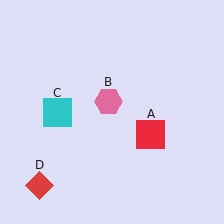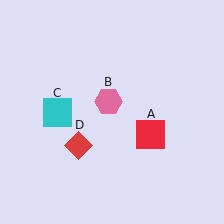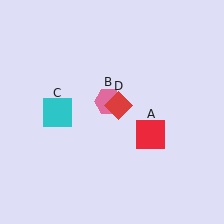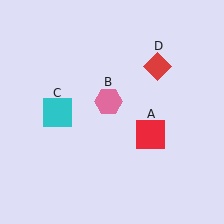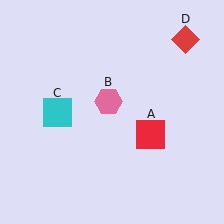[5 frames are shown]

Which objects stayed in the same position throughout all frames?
Red square (object A) and pink hexagon (object B) and cyan square (object C) remained stationary.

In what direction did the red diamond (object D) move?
The red diamond (object D) moved up and to the right.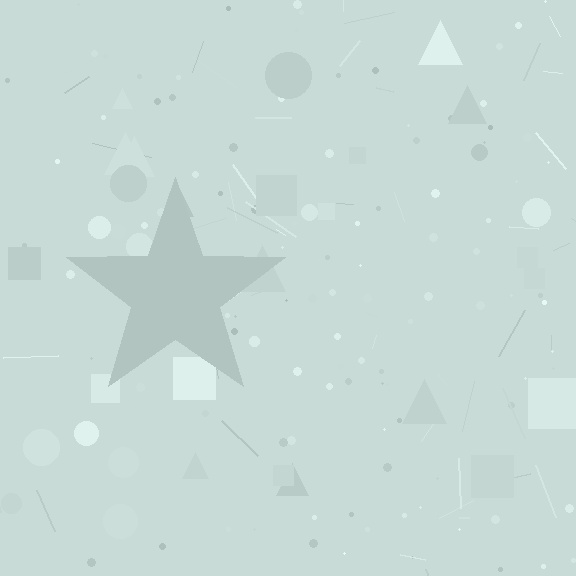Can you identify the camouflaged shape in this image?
The camouflaged shape is a star.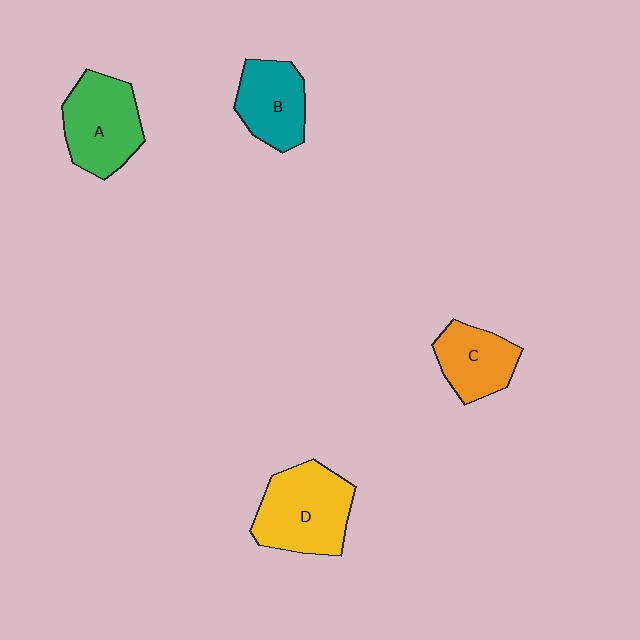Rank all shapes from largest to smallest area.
From largest to smallest: D (yellow), A (green), B (teal), C (orange).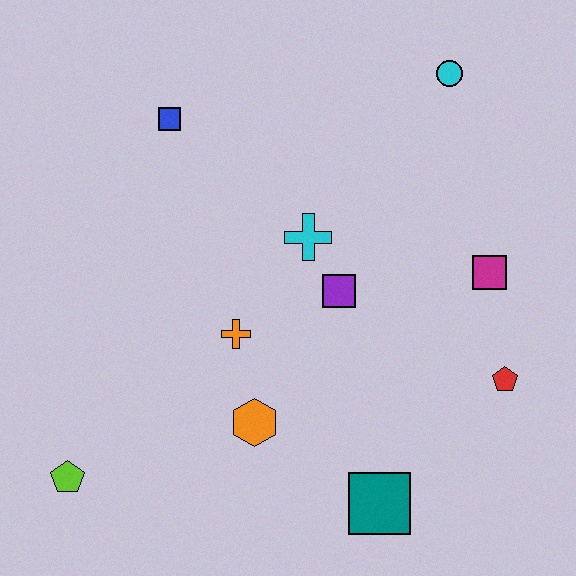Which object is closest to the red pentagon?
The magenta square is closest to the red pentagon.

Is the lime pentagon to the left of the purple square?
Yes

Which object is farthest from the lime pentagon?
The cyan circle is farthest from the lime pentagon.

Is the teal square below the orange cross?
Yes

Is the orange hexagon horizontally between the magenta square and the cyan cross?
No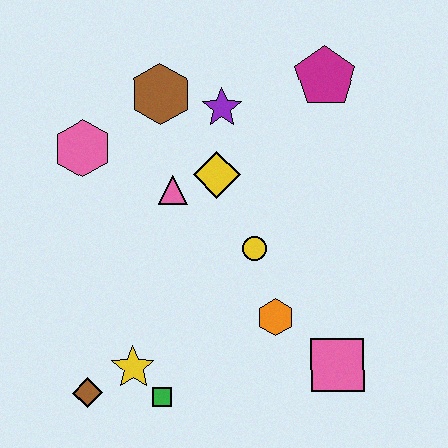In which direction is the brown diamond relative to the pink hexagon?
The brown diamond is below the pink hexagon.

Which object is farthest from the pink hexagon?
The pink square is farthest from the pink hexagon.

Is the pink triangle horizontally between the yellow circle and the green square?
Yes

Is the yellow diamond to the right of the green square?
Yes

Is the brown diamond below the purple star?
Yes